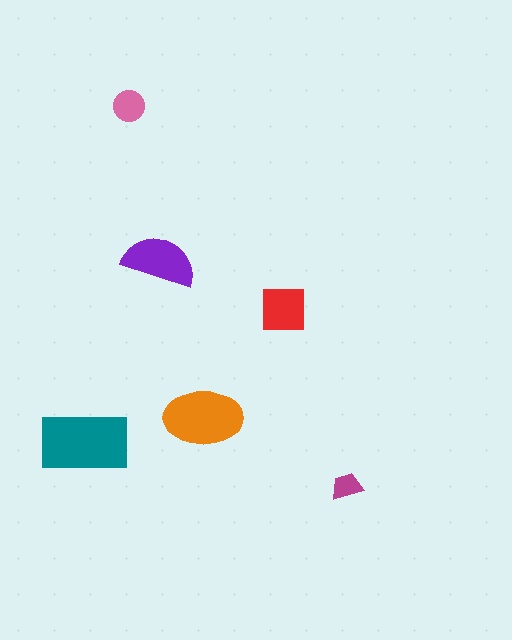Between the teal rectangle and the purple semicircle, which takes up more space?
The teal rectangle.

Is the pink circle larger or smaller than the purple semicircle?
Smaller.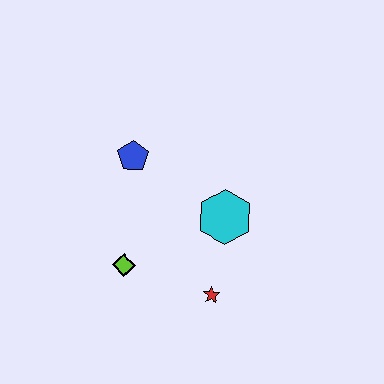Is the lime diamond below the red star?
No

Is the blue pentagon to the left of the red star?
Yes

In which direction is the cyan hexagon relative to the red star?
The cyan hexagon is above the red star.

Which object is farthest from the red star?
The blue pentagon is farthest from the red star.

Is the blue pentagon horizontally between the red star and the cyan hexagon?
No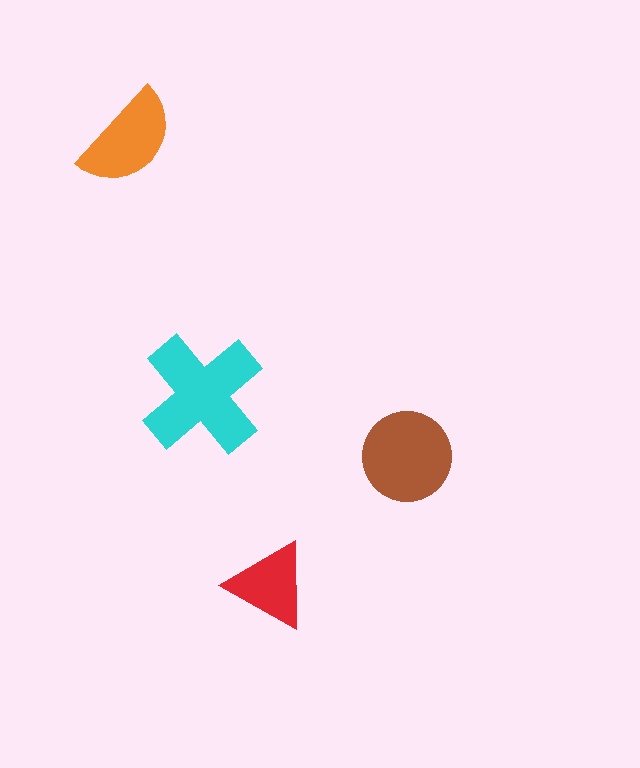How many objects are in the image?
There are 4 objects in the image.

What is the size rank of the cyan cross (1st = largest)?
1st.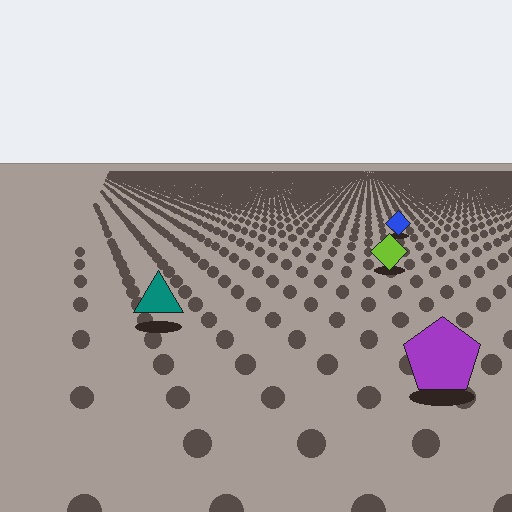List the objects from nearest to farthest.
From nearest to farthest: the purple pentagon, the teal triangle, the lime diamond, the blue diamond.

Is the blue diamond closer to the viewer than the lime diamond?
No. The lime diamond is closer — you can tell from the texture gradient: the ground texture is coarser near it.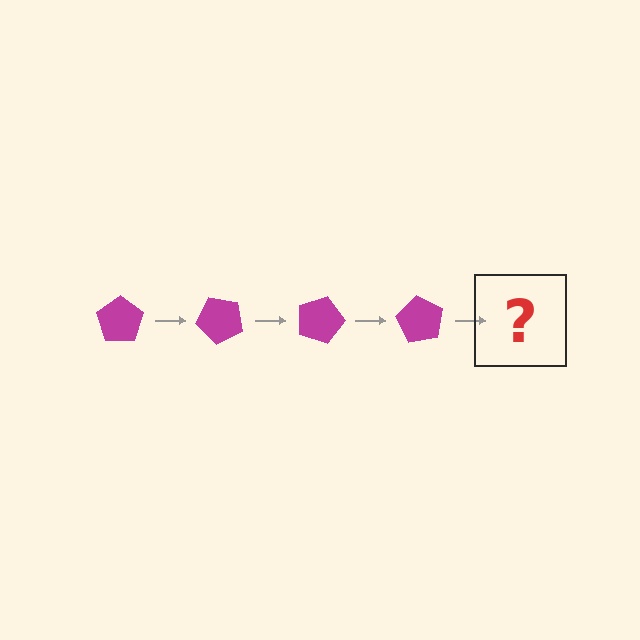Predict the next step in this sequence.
The next step is a magenta pentagon rotated 180 degrees.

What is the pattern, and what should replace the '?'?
The pattern is that the pentagon rotates 45 degrees each step. The '?' should be a magenta pentagon rotated 180 degrees.